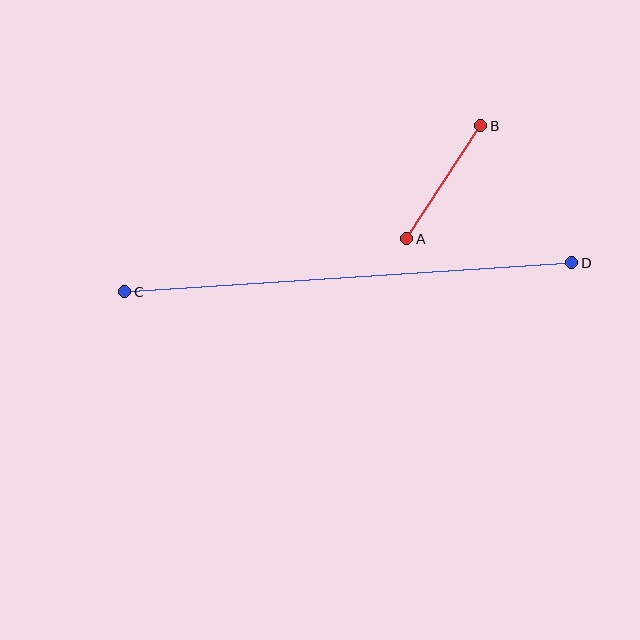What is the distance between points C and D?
The distance is approximately 448 pixels.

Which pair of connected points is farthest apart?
Points C and D are farthest apart.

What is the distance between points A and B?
The distance is approximately 135 pixels.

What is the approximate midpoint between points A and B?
The midpoint is at approximately (444, 182) pixels.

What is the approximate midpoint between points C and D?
The midpoint is at approximately (348, 277) pixels.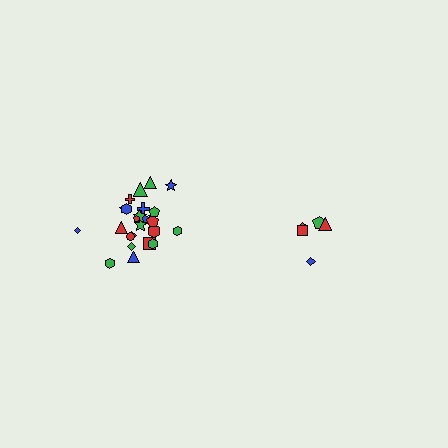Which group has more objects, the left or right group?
The left group.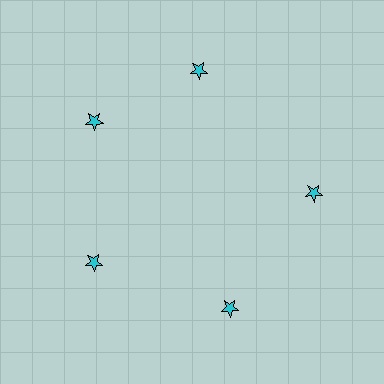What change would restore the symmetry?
The symmetry would be restored by rotating it back into even spacing with its neighbors so that all 5 stars sit at equal angles and equal distance from the center.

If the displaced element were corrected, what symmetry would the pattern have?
It would have 5-fold rotational symmetry — the pattern would map onto itself every 72 degrees.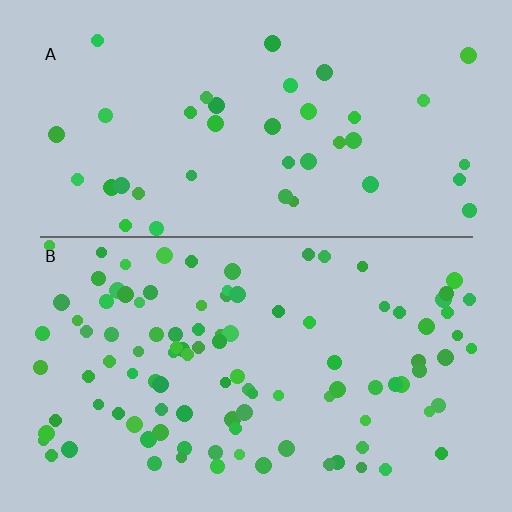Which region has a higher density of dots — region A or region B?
B (the bottom).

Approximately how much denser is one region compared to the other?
Approximately 2.6× — region B over region A.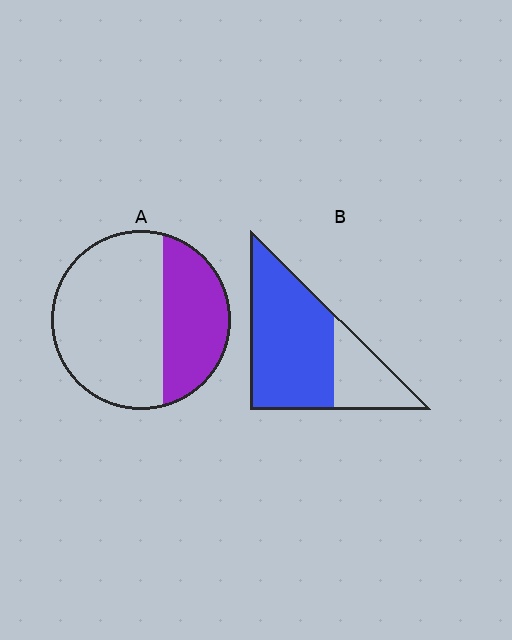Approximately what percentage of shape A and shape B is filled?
A is approximately 35% and B is approximately 70%.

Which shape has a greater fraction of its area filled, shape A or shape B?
Shape B.